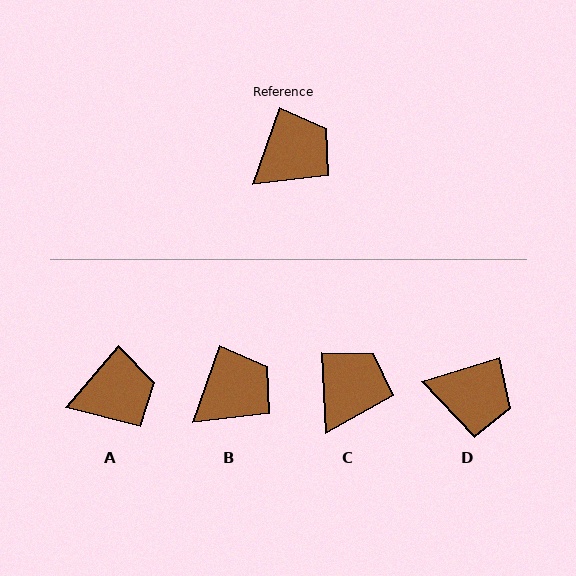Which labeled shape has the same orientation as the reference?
B.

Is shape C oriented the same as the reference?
No, it is off by about 23 degrees.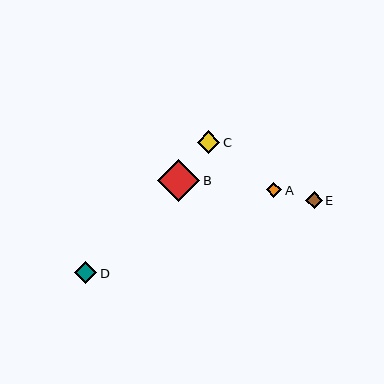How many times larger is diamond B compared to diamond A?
Diamond B is approximately 2.7 times the size of diamond A.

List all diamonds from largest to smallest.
From largest to smallest: B, C, D, E, A.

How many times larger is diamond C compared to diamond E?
Diamond C is approximately 1.4 times the size of diamond E.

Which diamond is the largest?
Diamond B is the largest with a size of approximately 42 pixels.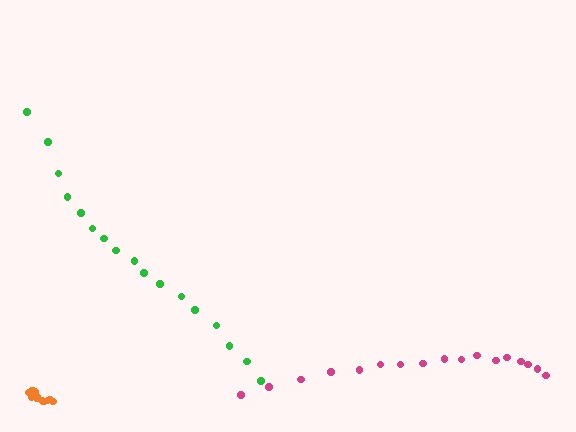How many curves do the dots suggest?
There are 3 distinct paths.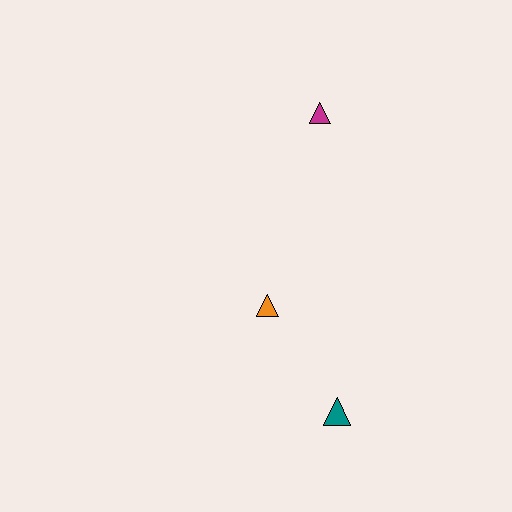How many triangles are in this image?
There are 3 triangles.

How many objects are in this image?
There are 3 objects.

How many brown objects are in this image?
There are no brown objects.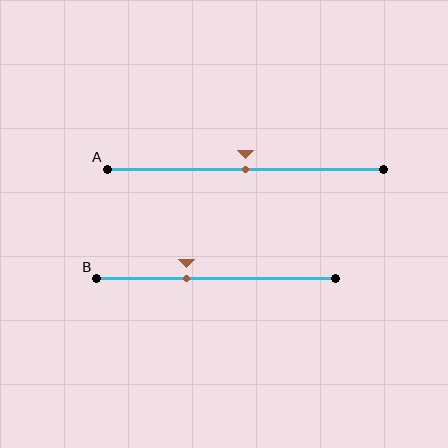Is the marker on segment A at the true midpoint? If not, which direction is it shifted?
Yes, the marker on segment A is at the true midpoint.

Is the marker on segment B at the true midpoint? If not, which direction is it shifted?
No, the marker on segment B is shifted to the left by about 13% of the segment length.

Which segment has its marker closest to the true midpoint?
Segment A has its marker closest to the true midpoint.